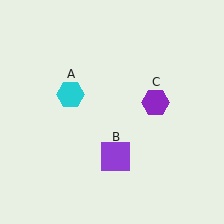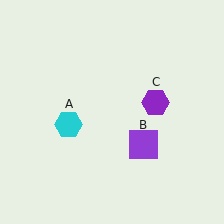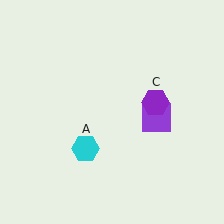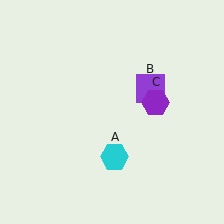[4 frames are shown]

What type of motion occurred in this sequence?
The cyan hexagon (object A), purple square (object B) rotated counterclockwise around the center of the scene.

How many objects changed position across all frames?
2 objects changed position: cyan hexagon (object A), purple square (object B).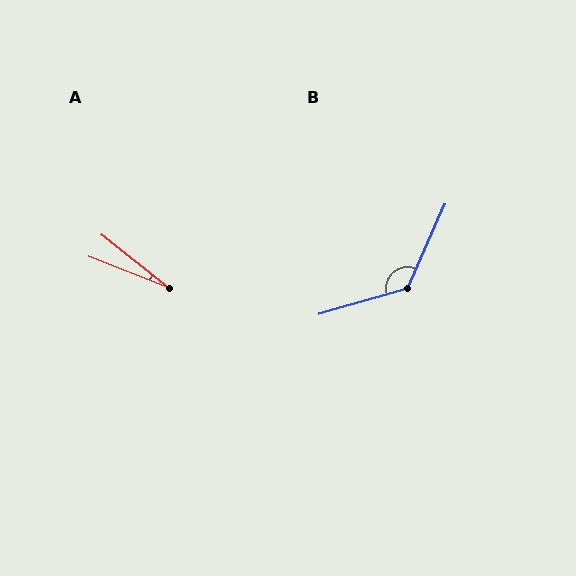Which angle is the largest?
B, at approximately 129 degrees.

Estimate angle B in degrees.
Approximately 129 degrees.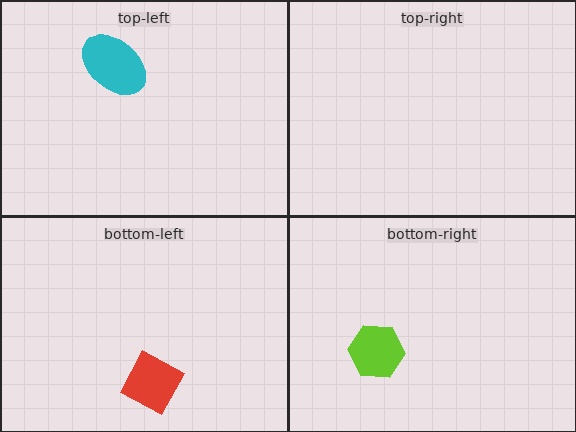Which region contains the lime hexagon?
The bottom-right region.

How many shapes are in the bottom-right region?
1.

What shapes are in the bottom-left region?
The red square.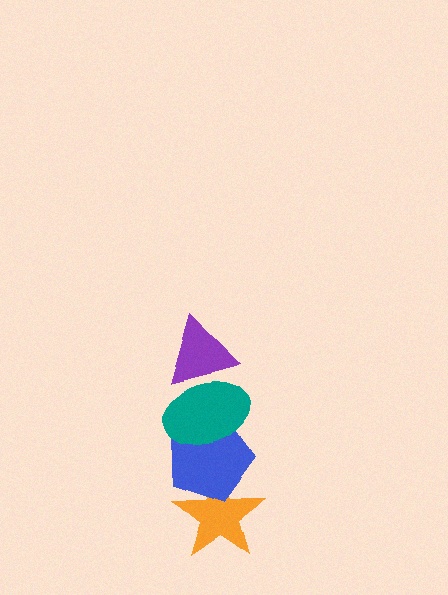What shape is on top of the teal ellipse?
The purple triangle is on top of the teal ellipse.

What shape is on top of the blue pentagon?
The teal ellipse is on top of the blue pentagon.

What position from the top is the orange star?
The orange star is 4th from the top.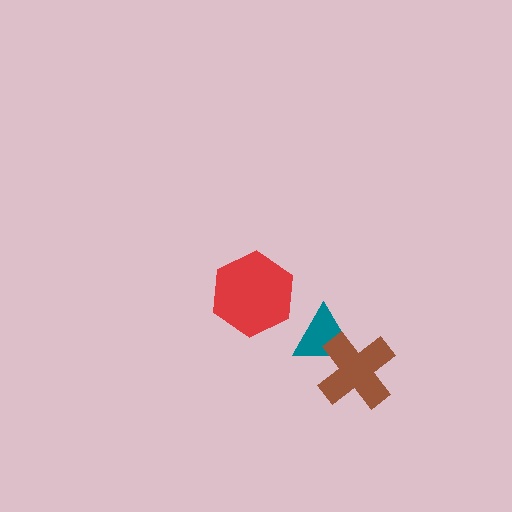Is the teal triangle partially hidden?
Yes, it is partially covered by another shape.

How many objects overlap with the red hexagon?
0 objects overlap with the red hexagon.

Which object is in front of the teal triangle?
The brown cross is in front of the teal triangle.